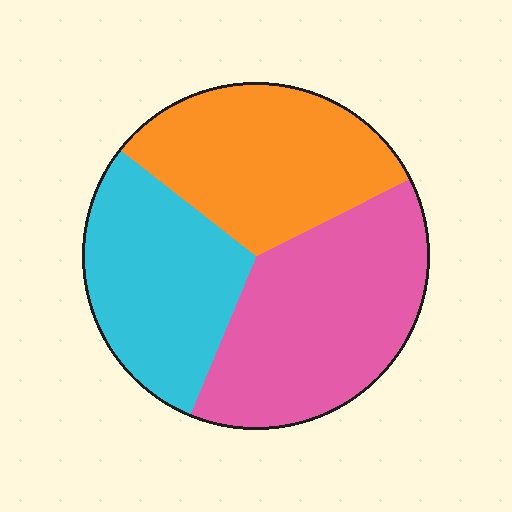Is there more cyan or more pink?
Pink.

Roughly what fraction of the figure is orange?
Orange takes up about one third (1/3) of the figure.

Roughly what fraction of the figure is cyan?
Cyan covers 29% of the figure.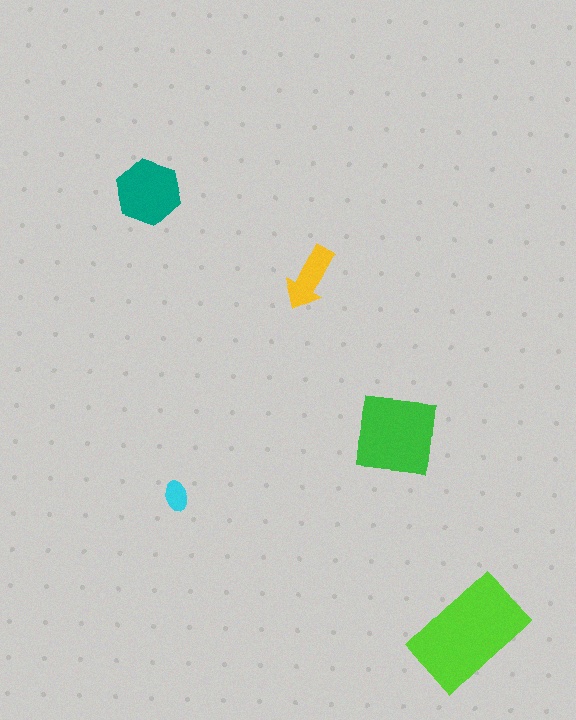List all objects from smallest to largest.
The cyan ellipse, the yellow arrow, the teal hexagon, the green square, the lime rectangle.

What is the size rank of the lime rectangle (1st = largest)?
1st.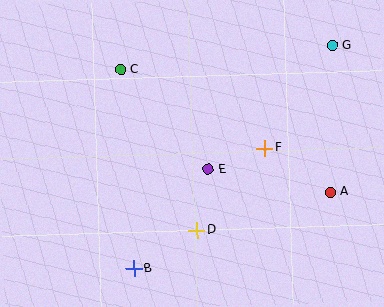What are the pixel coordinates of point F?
Point F is at (264, 148).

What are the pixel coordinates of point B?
Point B is at (134, 269).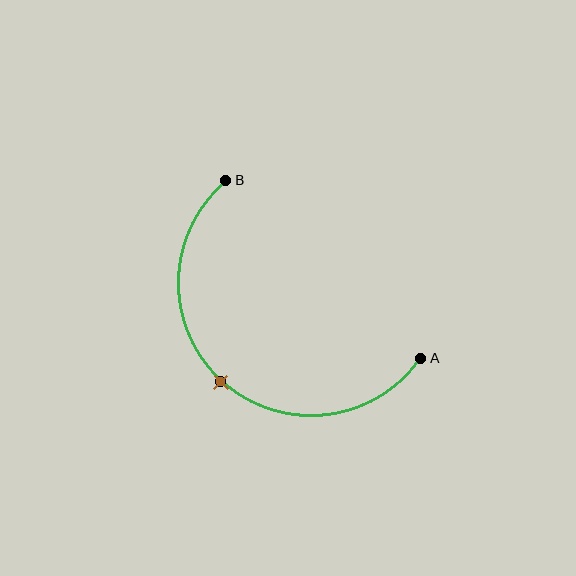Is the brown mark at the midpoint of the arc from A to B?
Yes. The brown mark lies on the arc at equal arc-length from both A and B — it is the arc midpoint.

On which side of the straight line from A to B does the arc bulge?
The arc bulges below and to the left of the straight line connecting A and B.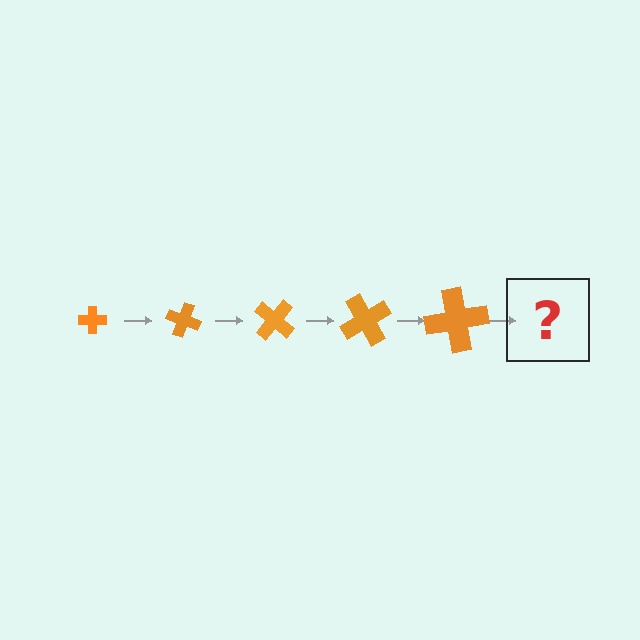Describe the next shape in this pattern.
It should be a cross, larger than the previous one and rotated 100 degrees from the start.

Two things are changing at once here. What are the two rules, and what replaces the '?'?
The two rules are that the cross grows larger each step and it rotates 20 degrees each step. The '?' should be a cross, larger than the previous one and rotated 100 degrees from the start.